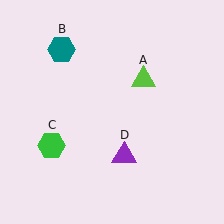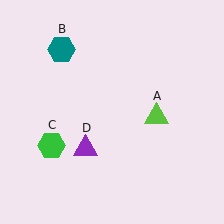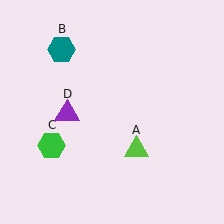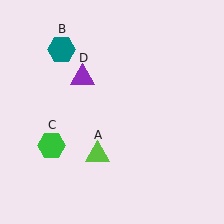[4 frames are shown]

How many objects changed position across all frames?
2 objects changed position: lime triangle (object A), purple triangle (object D).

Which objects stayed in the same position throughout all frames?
Teal hexagon (object B) and green hexagon (object C) remained stationary.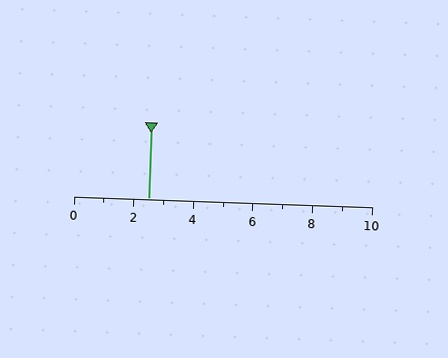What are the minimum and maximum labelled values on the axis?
The axis runs from 0 to 10.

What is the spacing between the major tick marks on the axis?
The major ticks are spaced 2 apart.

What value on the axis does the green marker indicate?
The marker indicates approximately 2.5.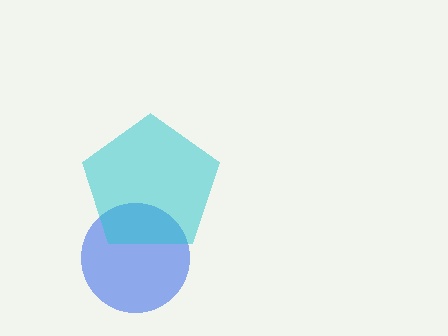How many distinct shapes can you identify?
There are 2 distinct shapes: a blue circle, a cyan pentagon.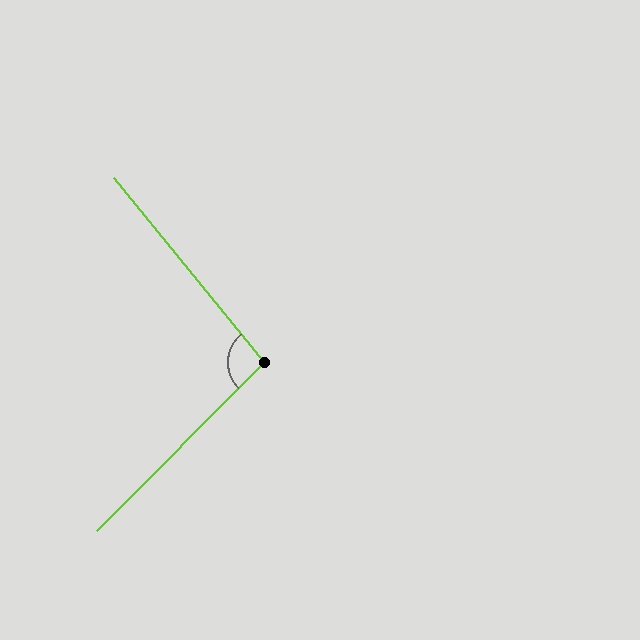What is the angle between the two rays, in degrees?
Approximately 96 degrees.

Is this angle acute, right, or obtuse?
It is obtuse.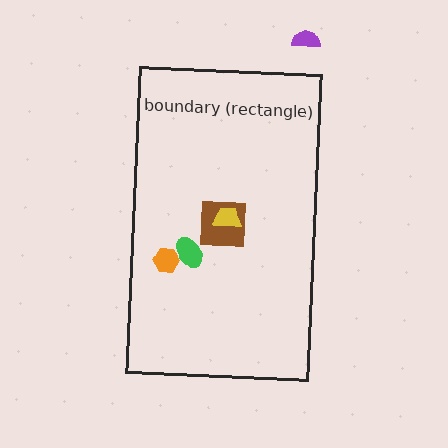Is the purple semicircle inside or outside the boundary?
Outside.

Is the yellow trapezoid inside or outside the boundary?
Inside.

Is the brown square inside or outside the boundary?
Inside.